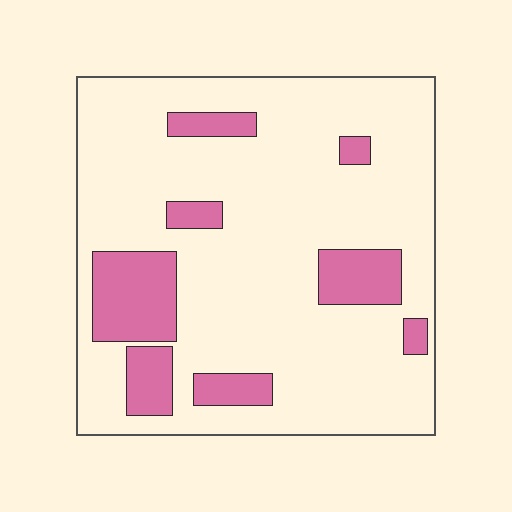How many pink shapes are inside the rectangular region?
8.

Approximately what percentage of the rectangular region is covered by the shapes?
Approximately 20%.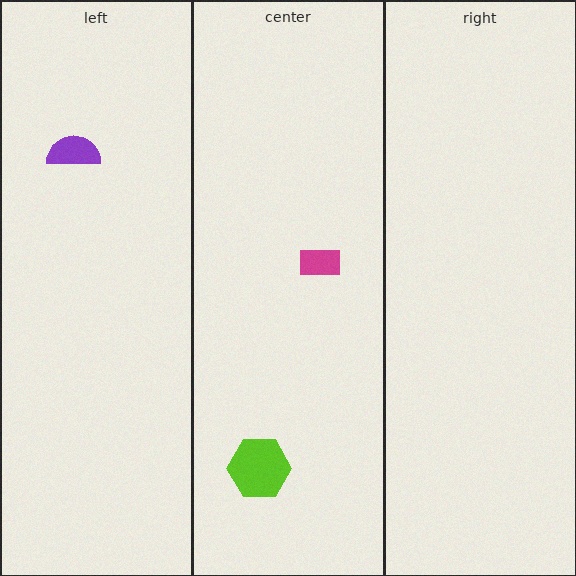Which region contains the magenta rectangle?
The center region.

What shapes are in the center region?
The magenta rectangle, the lime hexagon.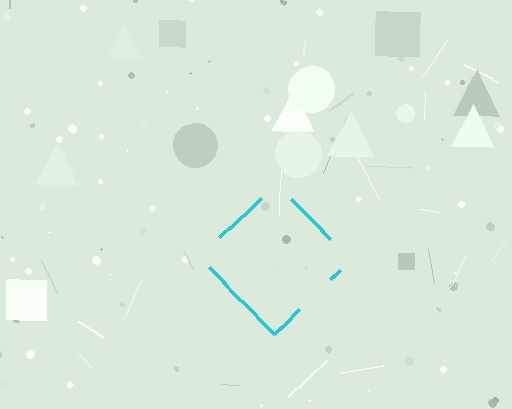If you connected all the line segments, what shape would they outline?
They would outline a diamond.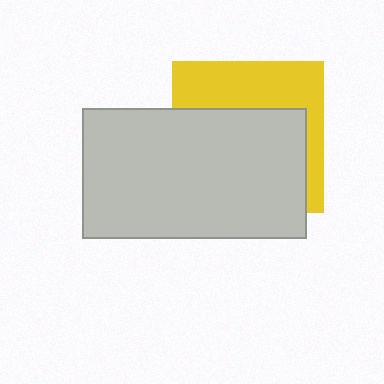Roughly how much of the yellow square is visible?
A small part of it is visible (roughly 38%).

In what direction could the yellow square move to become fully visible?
The yellow square could move up. That would shift it out from behind the light gray rectangle entirely.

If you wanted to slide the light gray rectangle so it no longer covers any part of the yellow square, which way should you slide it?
Slide it down — that is the most direct way to separate the two shapes.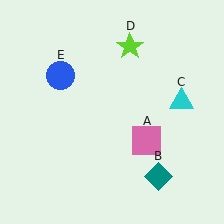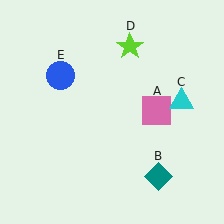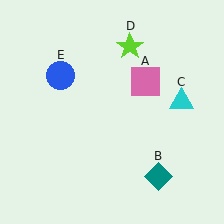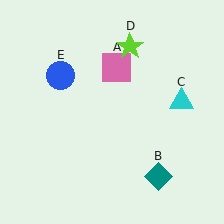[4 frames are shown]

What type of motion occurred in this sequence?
The pink square (object A) rotated counterclockwise around the center of the scene.